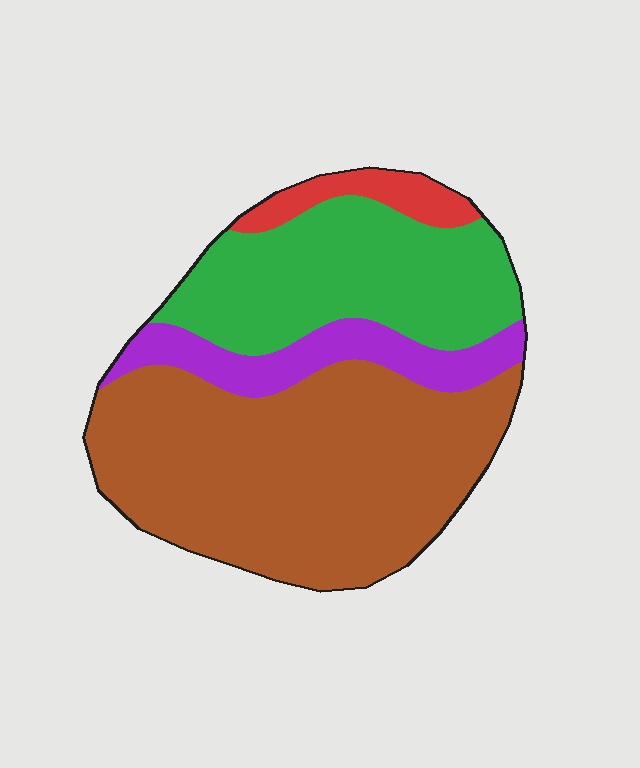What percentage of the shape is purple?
Purple takes up about one eighth (1/8) of the shape.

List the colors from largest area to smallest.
From largest to smallest: brown, green, purple, red.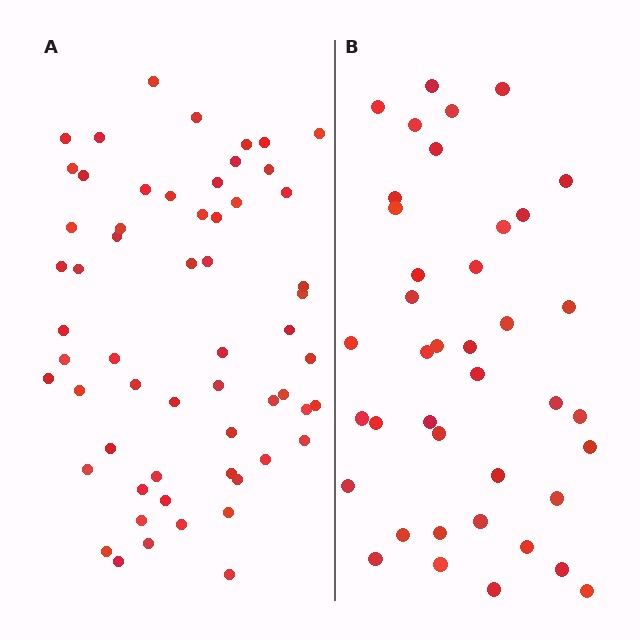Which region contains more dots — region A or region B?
Region A (the left region) has more dots.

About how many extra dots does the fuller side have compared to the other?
Region A has approximately 20 more dots than region B.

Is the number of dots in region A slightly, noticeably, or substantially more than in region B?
Region A has substantially more. The ratio is roughly 1.5 to 1.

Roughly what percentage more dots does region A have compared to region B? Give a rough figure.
About 50% more.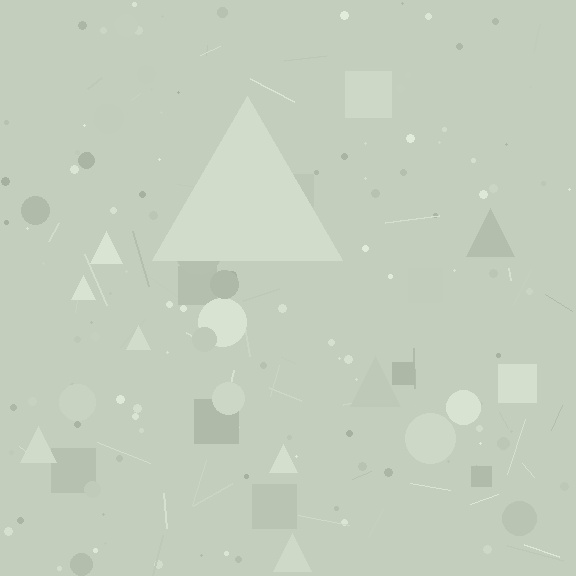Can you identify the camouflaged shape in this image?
The camouflaged shape is a triangle.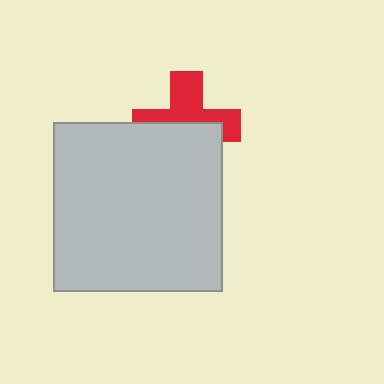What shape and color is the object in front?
The object in front is a light gray square.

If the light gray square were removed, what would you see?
You would see the complete red cross.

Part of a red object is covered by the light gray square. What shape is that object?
It is a cross.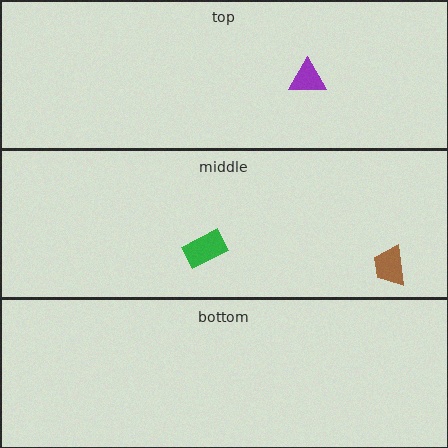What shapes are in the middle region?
The green rectangle, the brown trapezoid.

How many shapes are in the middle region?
2.